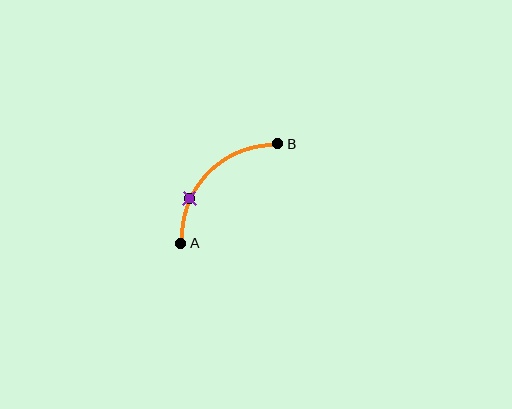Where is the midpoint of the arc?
The arc midpoint is the point on the curve farthest from the straight line joining A and B. It sits above and to the left of that line.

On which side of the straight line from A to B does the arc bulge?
The arc bulges above and to the left of the straight line connecting A and B.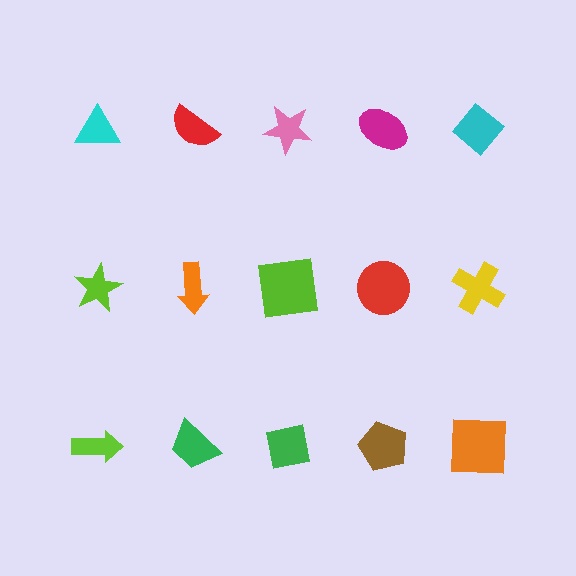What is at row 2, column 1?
A lime star.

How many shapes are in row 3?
5 shapes.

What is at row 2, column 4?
A red circle.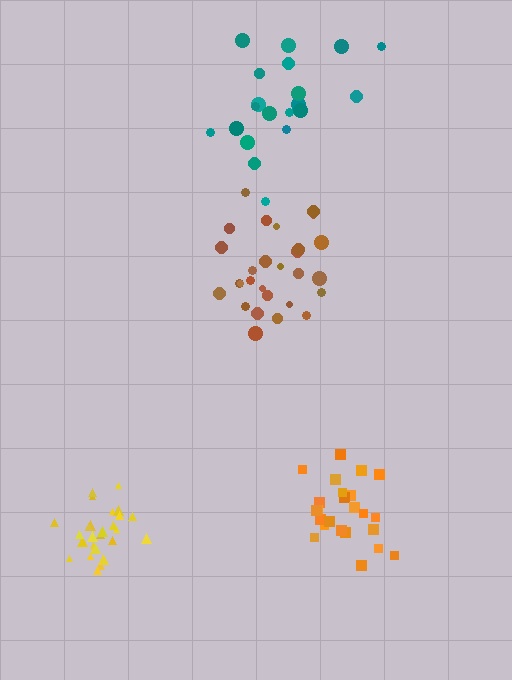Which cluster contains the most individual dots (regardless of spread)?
Brown (28).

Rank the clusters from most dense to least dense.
yellow, orange, brown, teal.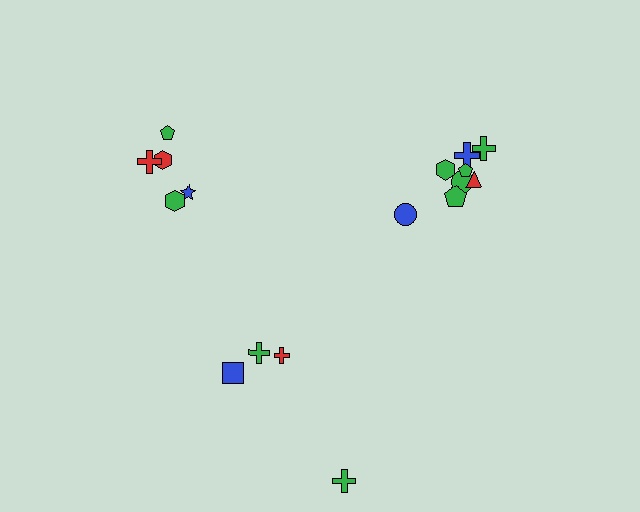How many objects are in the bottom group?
There are 4 objects.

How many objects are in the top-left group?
There are 5 objects.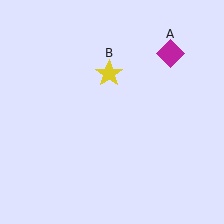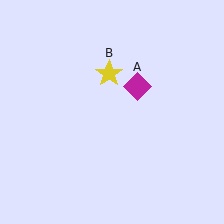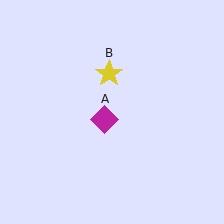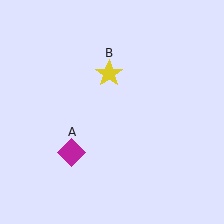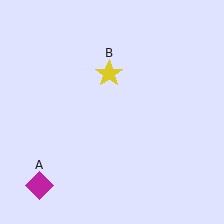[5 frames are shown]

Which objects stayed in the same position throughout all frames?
Yellow star (object B) remained stationary.